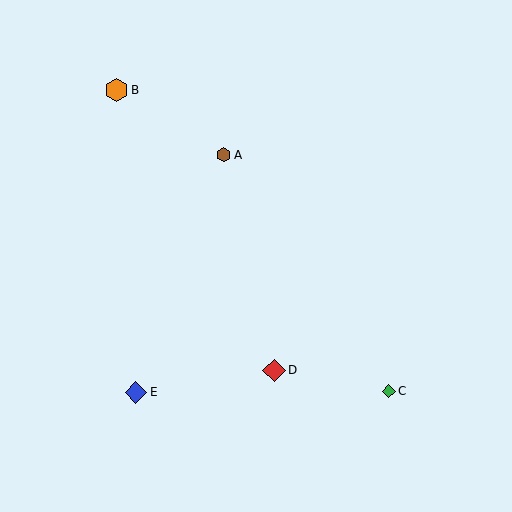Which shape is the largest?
The orange hexagon (labeled B) is the largest.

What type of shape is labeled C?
Shape C is a green diamond.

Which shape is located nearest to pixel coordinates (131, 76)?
The orange hexagon (labeled B) at (117, 90) is nearest to that location.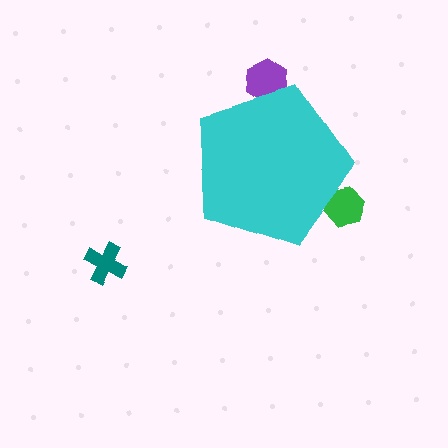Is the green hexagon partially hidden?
Yes, the green hexagon is partially hidden behind the cyan pentagon.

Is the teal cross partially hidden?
No, the teal cross is fully visible.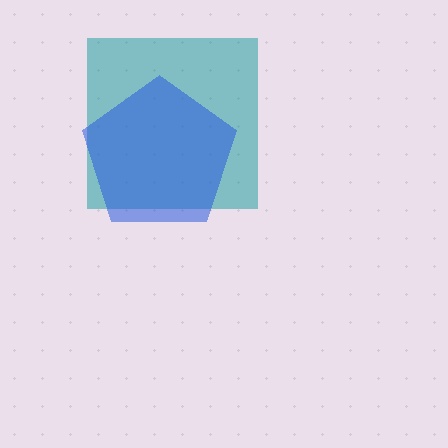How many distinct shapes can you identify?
There are 2 distinct shapes: a teal square, a blue pentagon.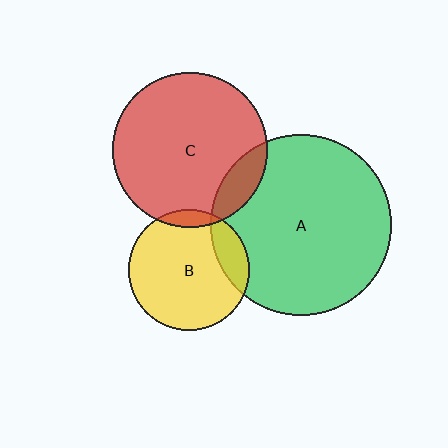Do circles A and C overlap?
Yes.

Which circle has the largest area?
Circle A (green).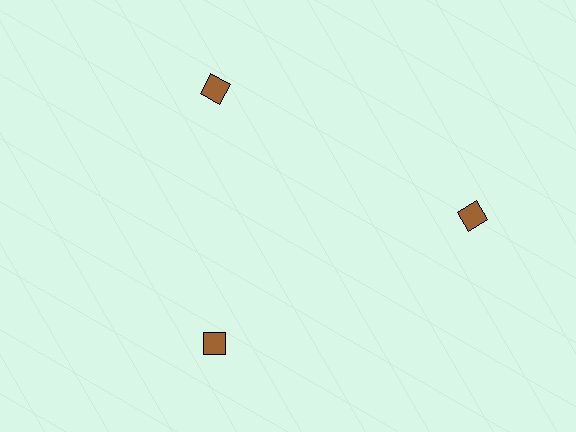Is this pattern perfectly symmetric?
No. The 3 brown diamonds are arranged in a ring, but one element near the 3 o'clock position is pushed outward from the center, breaking the 3-fold rotational symmetry.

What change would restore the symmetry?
The symmetry would be restored by moving it inward, back onto the ring so that all 3 diamonds sit at equal angles and equal distance from the center.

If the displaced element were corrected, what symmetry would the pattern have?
It would have 3-fold rotational symmetry — the pattern would map onto itself every 120 degrees.